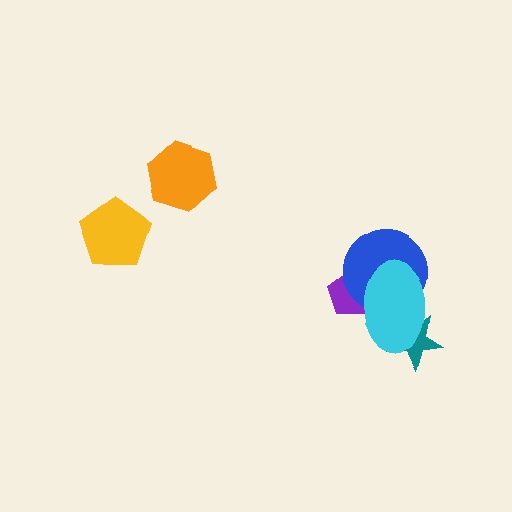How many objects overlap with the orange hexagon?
0 objects overlap with the orange hexagon.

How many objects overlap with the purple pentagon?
2 objects overlap with the purple pentagon.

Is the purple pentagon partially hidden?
Yes, it is partially covered by another shape.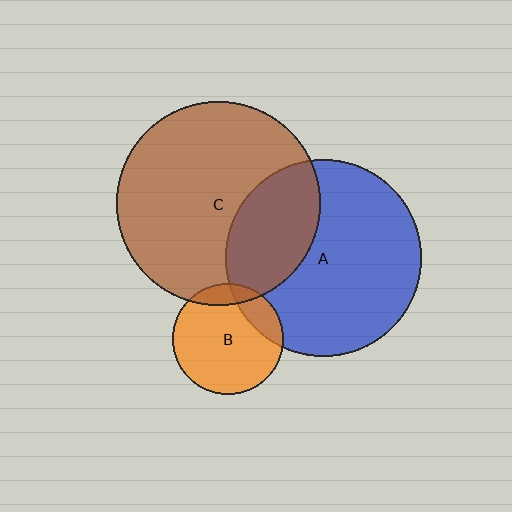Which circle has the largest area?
Circle C (brown).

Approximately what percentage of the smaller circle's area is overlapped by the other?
Approximately 30%.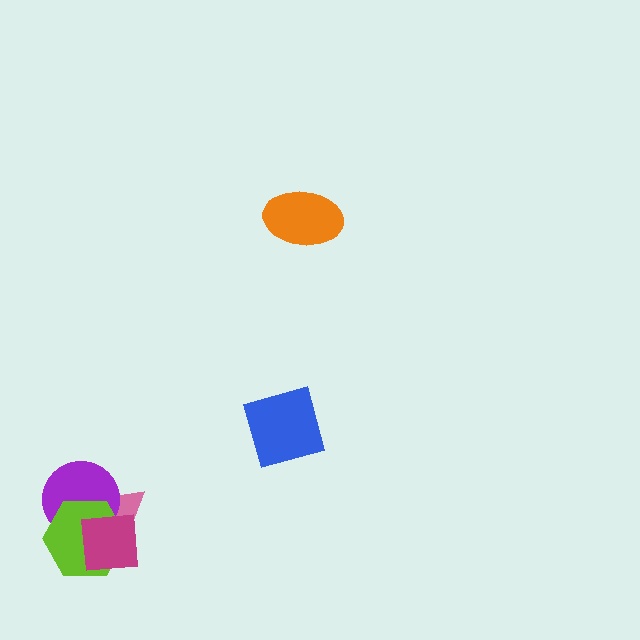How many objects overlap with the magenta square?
3 objects overlap with the magenta square.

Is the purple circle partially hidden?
Yes, it is partially covered by another shape.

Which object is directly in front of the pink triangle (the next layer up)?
The purple circle is directly in front of the pink triangle.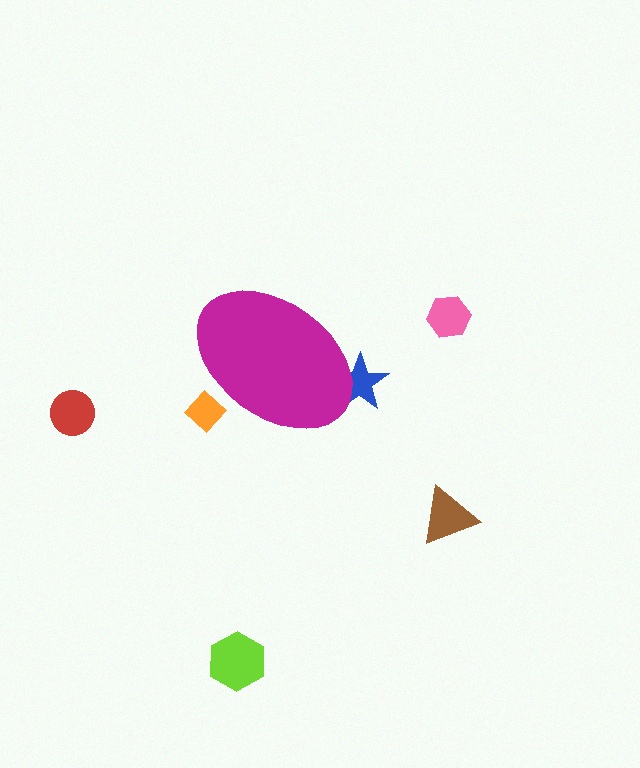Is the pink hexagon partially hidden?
No, the pink hexagon is fully visible.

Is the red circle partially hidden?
No, the red circle is fully visible.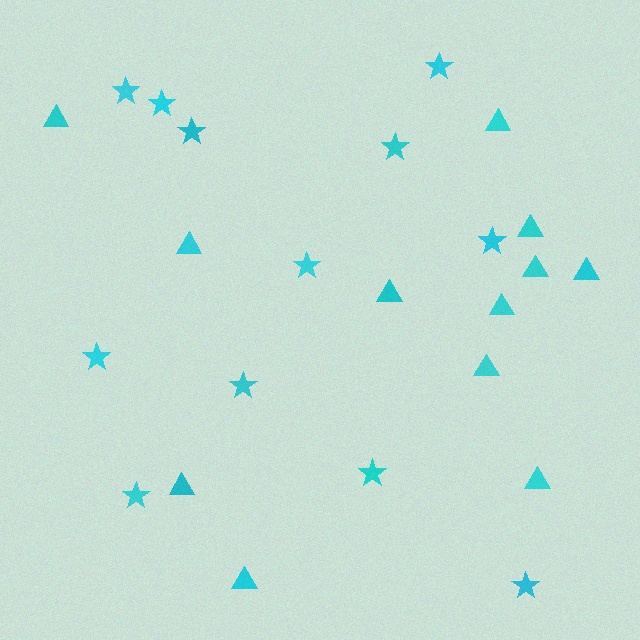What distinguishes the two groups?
There are 2 groups: one group of triangles (12) and one group of stars (12).